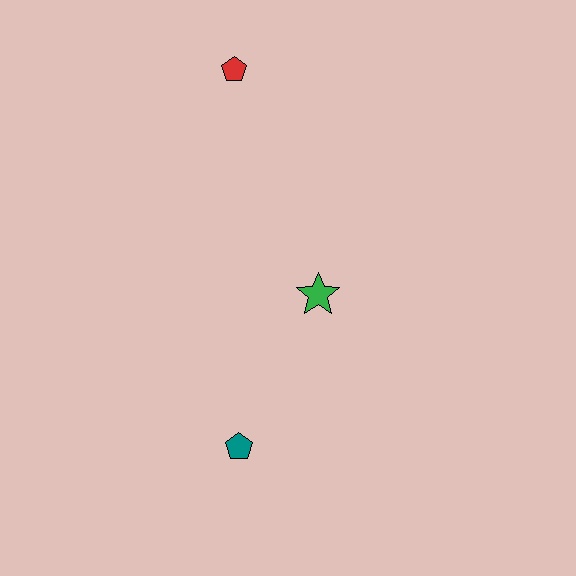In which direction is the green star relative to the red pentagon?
The green star is below the red pentagon.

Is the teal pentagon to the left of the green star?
Yes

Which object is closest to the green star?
The teal pentagon is closest to the green star.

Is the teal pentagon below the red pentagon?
Yes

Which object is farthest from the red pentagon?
The teal pentagon is farthest from the red pentagon.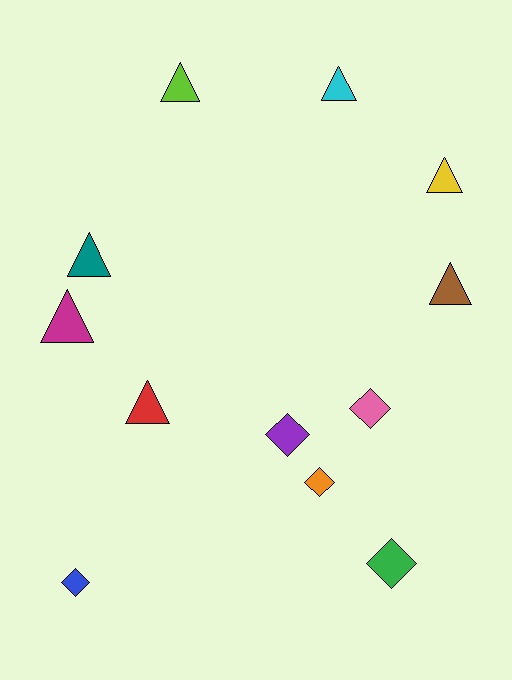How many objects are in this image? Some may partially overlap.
There are 12 objects.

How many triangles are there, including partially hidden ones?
There are 7 triangles.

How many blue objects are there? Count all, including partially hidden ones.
There is 1 blue object.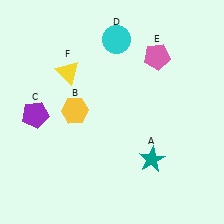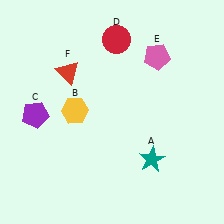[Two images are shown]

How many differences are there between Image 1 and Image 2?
There are 2 differences between the two images.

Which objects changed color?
D changed from cyan to red. F changed from yellow to red.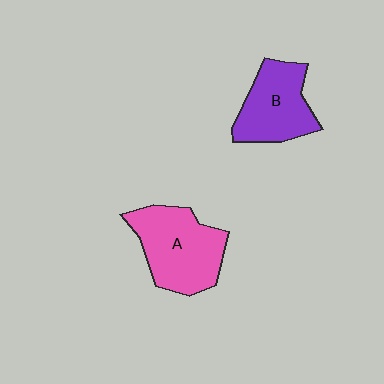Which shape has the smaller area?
Shape B (purple).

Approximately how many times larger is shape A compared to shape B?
Approximately 1.2 times.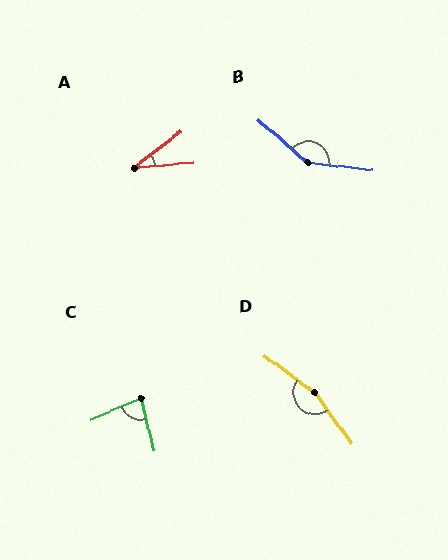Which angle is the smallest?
A, at approximately 33 degrees.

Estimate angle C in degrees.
Approximately 79 degrees.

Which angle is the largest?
D, at approximately 162 degrees.